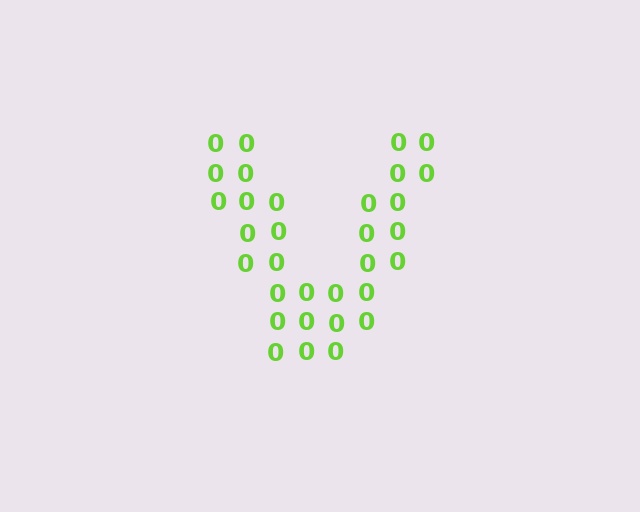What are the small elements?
The small elements are digit 0's.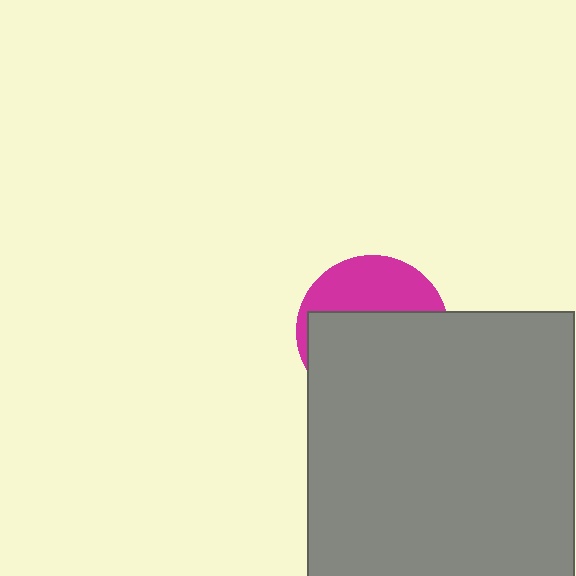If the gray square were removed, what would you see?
You would see the complete magenta circle.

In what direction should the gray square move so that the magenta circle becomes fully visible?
The gray square should move down. That is the shortest direction to clear the overlap and leave the magenta circle fully visible.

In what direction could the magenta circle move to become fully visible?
The magenta circle could move up. That would shift it out from behind the gray square entirely.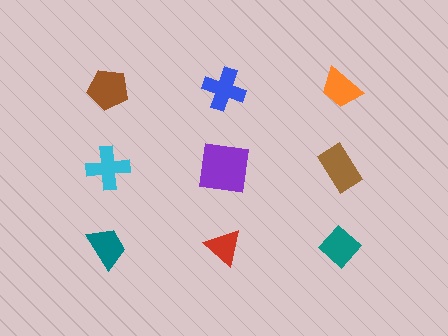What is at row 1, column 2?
A blue cross.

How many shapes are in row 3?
3 shapes.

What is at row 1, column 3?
An orange trapezoid.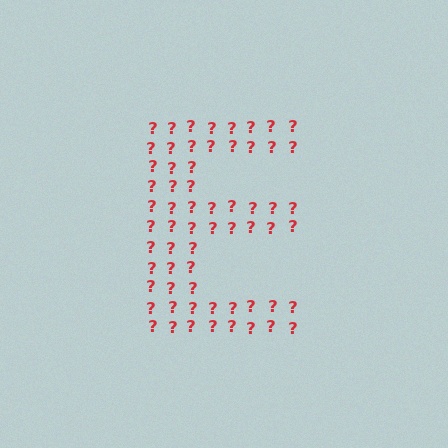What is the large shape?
The large shape is the letter E.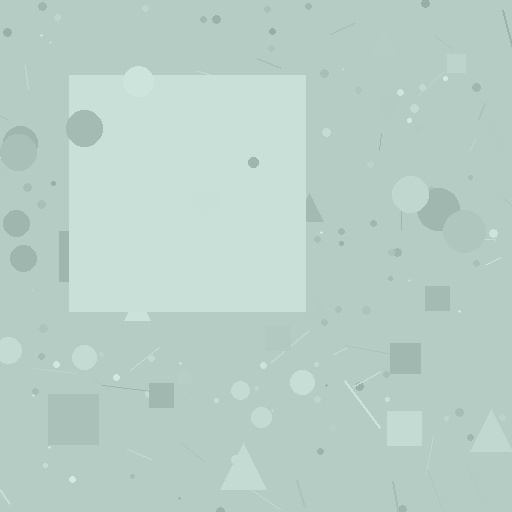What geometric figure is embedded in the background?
A square is embedded in the background.